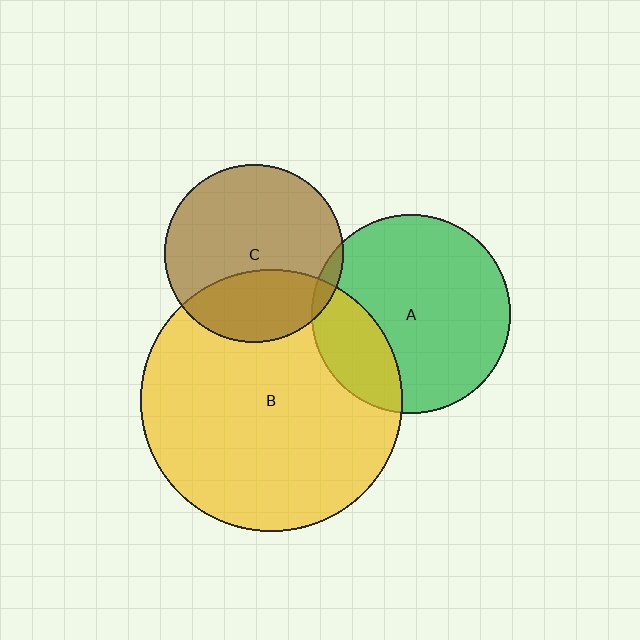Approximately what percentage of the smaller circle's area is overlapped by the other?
Approximately 25%.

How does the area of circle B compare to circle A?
Approximately 1.7 times.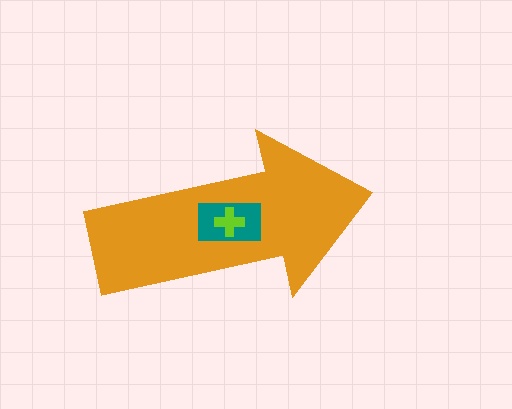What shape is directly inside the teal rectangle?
The lime cross.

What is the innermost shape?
The lime cross.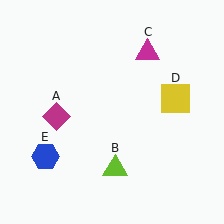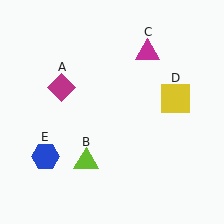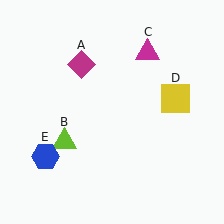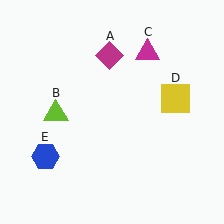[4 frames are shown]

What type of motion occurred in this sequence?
The magenta diamond (object A), lime triangle (object B) rotated clockwise around the center of the scene.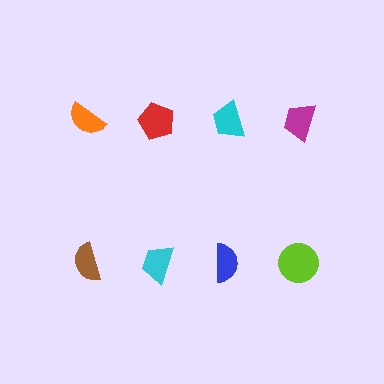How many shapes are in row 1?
4 shapes.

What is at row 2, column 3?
A blue semicircle.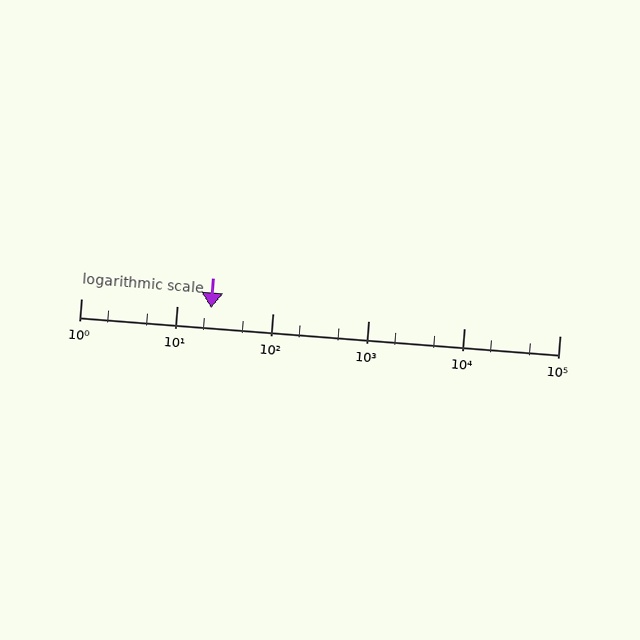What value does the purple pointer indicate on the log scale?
The pointer indicates approximately 23.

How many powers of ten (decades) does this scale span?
The scale spans 5 decades, from 1 to 100000.